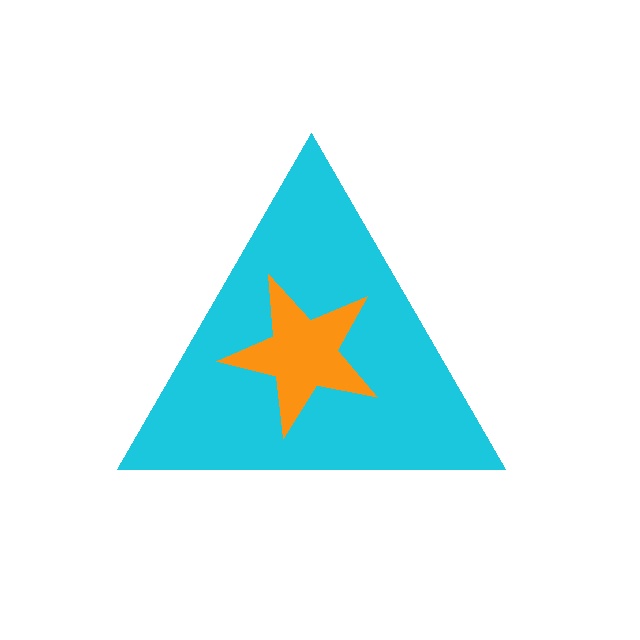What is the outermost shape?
The cyan triangle.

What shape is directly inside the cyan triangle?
The orange star.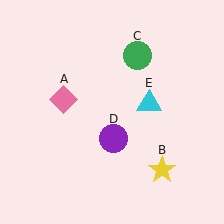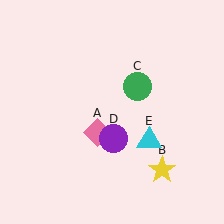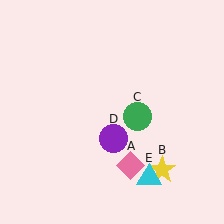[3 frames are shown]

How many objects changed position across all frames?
3 objects changed position: pink diamond (object A), green circle (object C), cyan triangle (object E).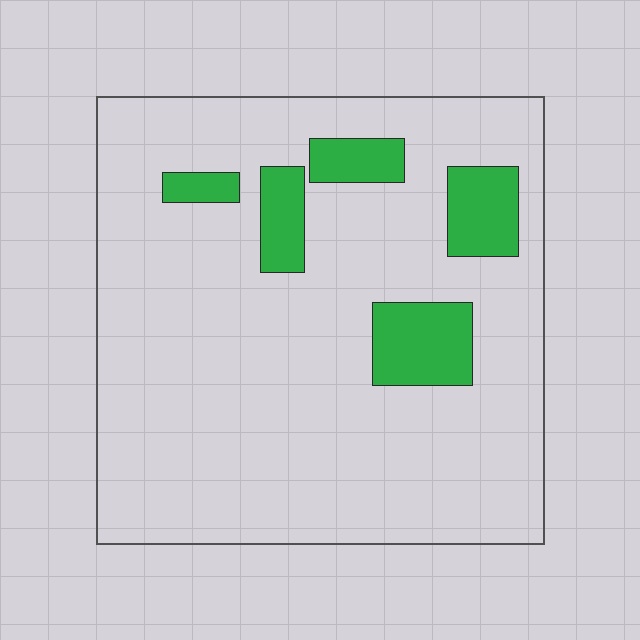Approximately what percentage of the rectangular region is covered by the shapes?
Approximately 15%.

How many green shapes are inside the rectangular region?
5.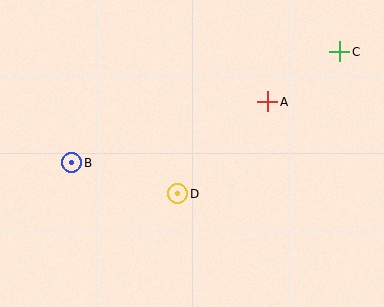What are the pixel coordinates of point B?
Point B is at (72, 163).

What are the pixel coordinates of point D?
Point D is at (178, 194).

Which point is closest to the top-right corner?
Point C is closest to the top-right corner.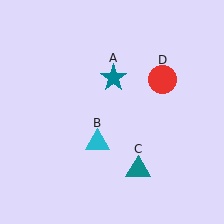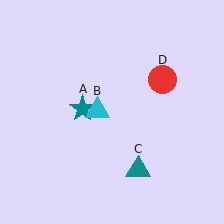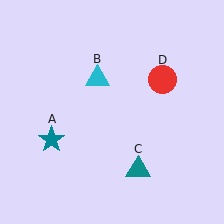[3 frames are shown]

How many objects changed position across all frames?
2 objects changed position: teal star (object A), cyan triangle (object B).